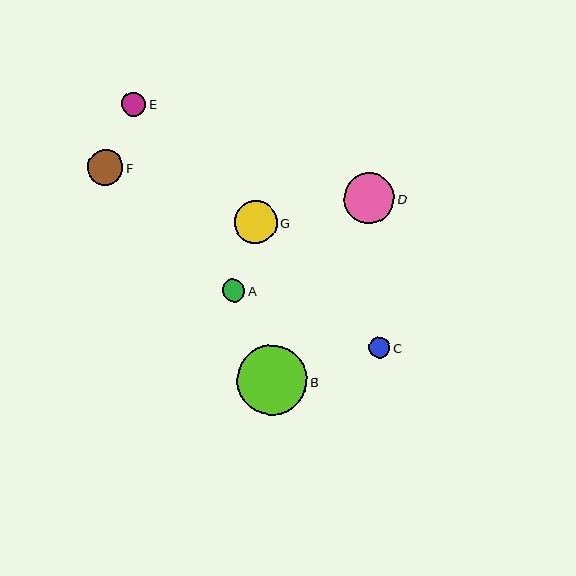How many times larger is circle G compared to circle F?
Circle G is approximately 1.2 times the size of circle F.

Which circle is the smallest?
Circle C is the smallest with a size of approximately 21 pixels.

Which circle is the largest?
Circle B is the largest with a size of approximately 70 pixels.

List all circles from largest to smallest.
From largest to smallest: B, D, G, F, E, A, C.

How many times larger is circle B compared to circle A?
Circle B is approximately 3.1 times the size of circle A.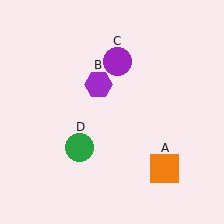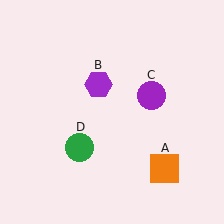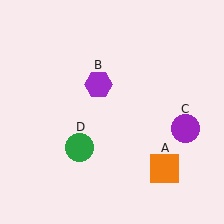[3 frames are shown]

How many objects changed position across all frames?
1 object changed position: purple circle (object C).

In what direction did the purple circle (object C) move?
The purple circle (object C) moved down and to the right.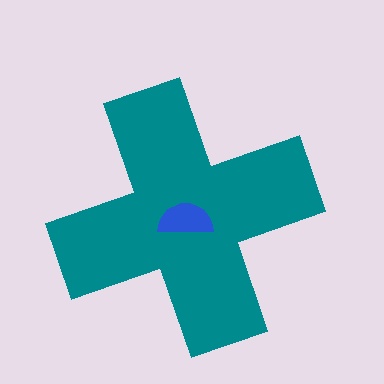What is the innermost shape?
The blue semicircle.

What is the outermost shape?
The teal cross.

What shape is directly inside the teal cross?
The blue semicircle.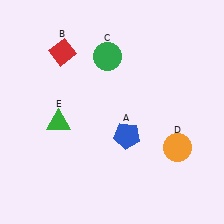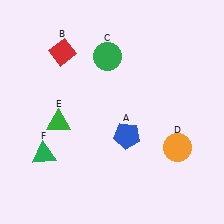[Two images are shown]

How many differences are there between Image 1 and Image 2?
There is 1 difference between the two images.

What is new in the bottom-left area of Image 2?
A green triangle (F) was added in the bottom-left area of Image 2.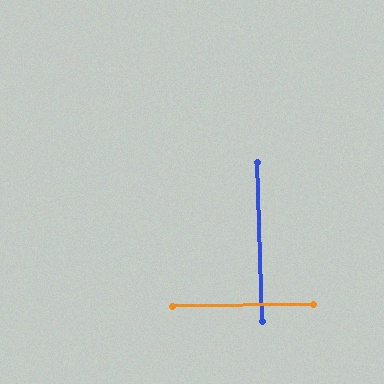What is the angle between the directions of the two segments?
Approximately 89 degrees.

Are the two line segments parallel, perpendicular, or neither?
Perpendicular — they meet at approximately 89°.